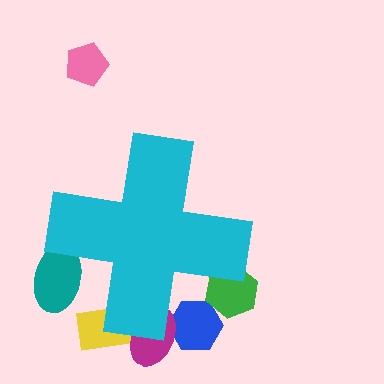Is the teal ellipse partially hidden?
Yes, the teal ellipse is partially hidden behind the cyan cross.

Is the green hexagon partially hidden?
Yes, the green hexagon is partially hidden behind the cyan cross.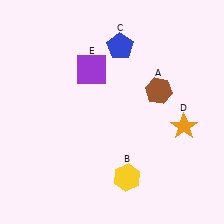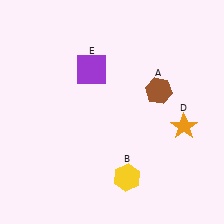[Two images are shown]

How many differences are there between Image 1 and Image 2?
There is 1 difference between the two images.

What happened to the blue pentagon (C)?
The blue pentagon (C) was removed in Image 2. It was in the top-right area of Image 1.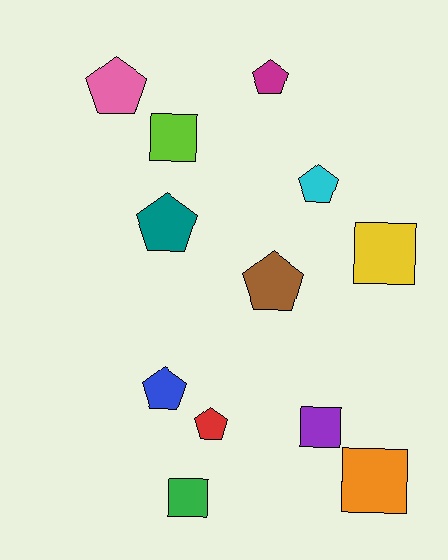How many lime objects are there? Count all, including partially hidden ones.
There is 1 lime object.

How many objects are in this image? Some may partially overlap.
There are 12 objects.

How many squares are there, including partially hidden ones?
There are 5 squares.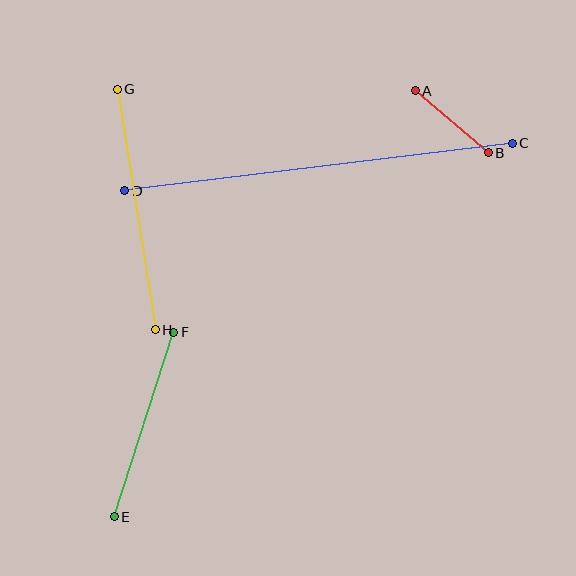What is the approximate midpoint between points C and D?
The midpoint is at approximately (318, 167) pixels.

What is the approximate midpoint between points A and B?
The midpoint is at approximately (452, 122) pixels.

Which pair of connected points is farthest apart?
Points C and D are farthest apart.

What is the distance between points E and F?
The distance is approximately 194 pixels.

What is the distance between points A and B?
The distance is approximately 96 pixels.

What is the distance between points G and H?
The distance is approximately 243 pixels.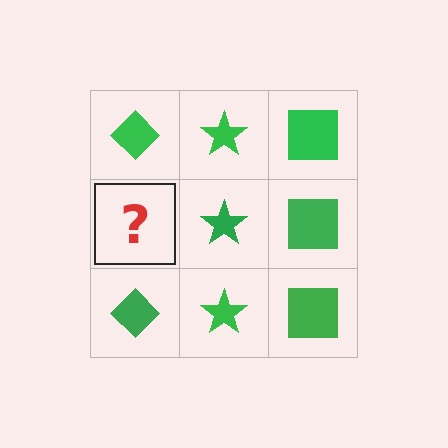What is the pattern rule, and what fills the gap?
The rule is that each column has a consistent shape. The gap should be filled with a green diamond.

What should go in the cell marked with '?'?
The missing cell should contain a green diamond.